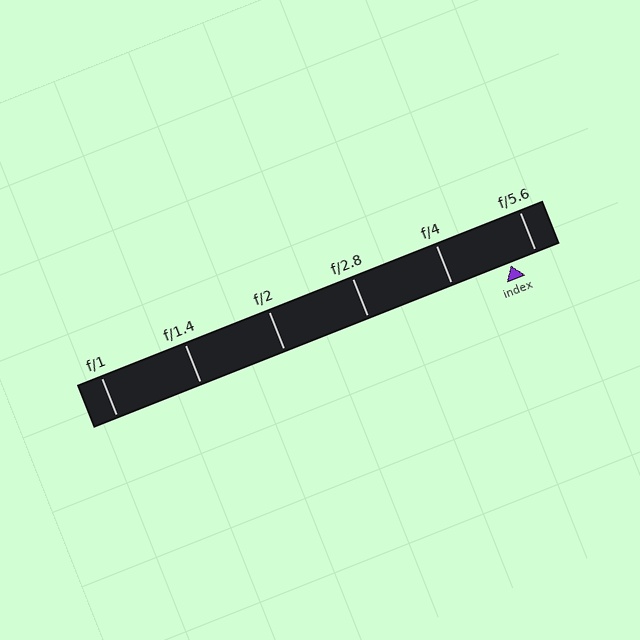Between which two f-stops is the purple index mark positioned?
The index mark is between f/4 and f/5.6.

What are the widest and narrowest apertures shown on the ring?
The widest aperture shown is f/1 and the narrowest is f/5.6.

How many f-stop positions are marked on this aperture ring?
There are 6 f-stop positions marked.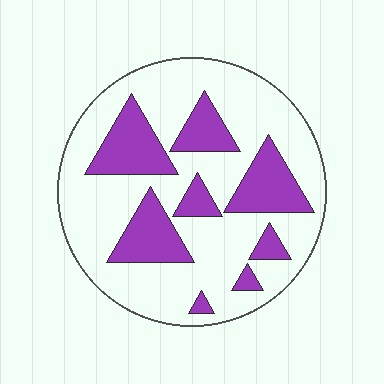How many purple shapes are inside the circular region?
8.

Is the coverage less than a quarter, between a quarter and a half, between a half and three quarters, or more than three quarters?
Between a quarter and a half.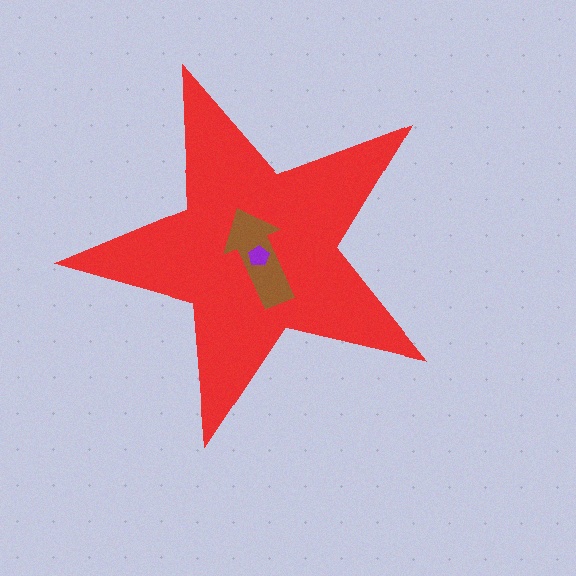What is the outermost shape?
The red star.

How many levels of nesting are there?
3.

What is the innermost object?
The purple pentagon.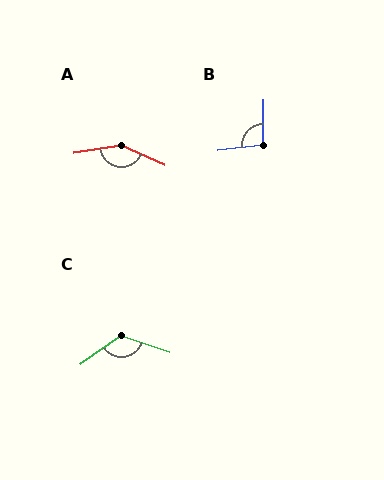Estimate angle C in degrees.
Approximately 125 degrees.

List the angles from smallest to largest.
B (98°), C (125°), A (146°).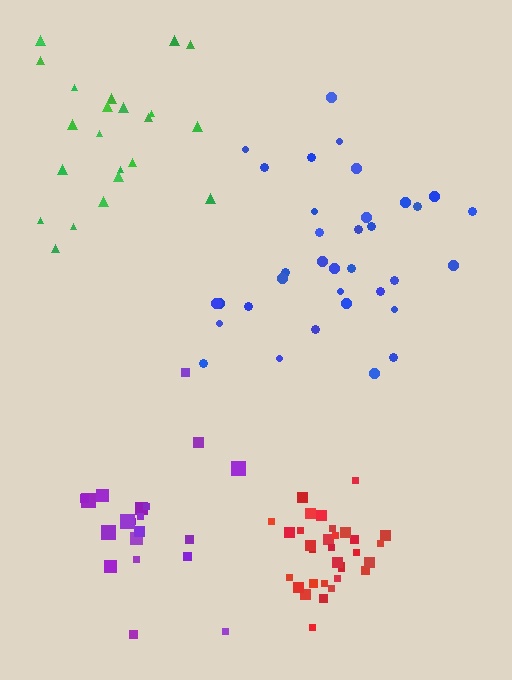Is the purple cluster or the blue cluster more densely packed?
Blue.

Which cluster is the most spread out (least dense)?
Green.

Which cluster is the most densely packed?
Red.